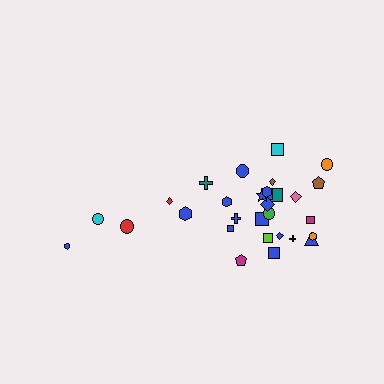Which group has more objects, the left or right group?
The right group.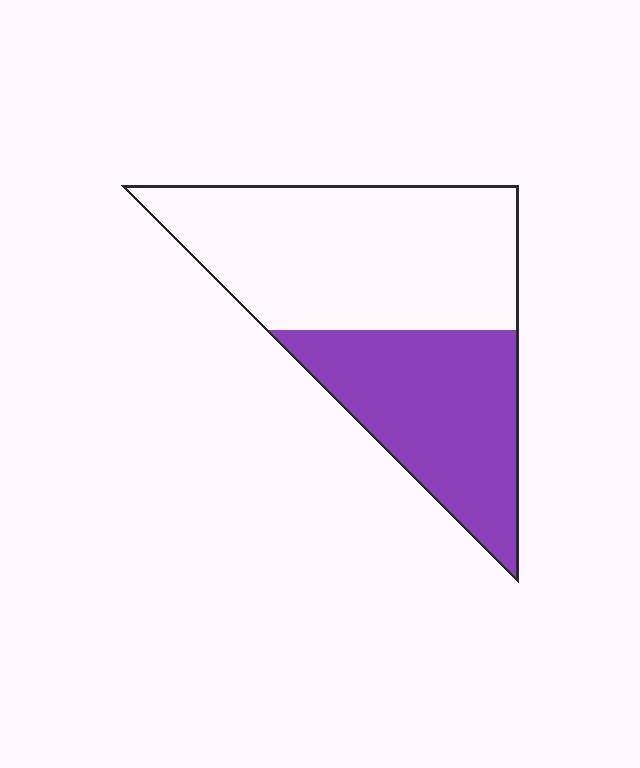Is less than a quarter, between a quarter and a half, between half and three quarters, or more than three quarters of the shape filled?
Between a quarter and a half.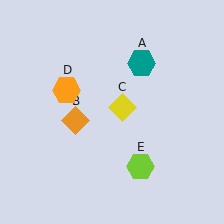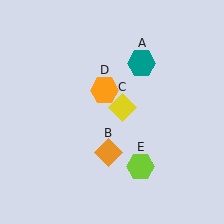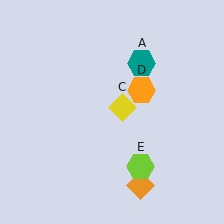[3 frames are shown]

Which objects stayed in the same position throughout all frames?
Teal hexagon (object A) and yellow diamond (object C) and lime hexagon (object E) remained stationary.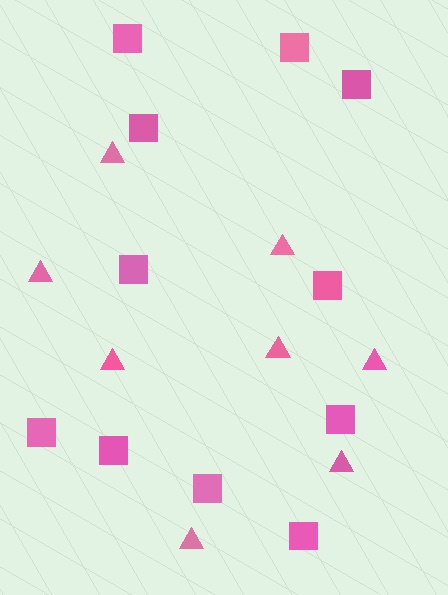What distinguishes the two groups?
There are 2 groups: one group of triangles (8) and one group of squares (11).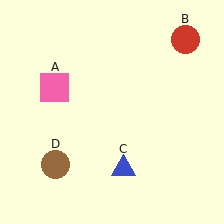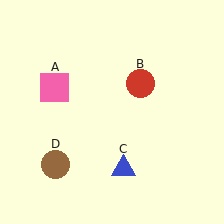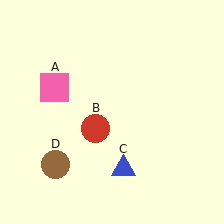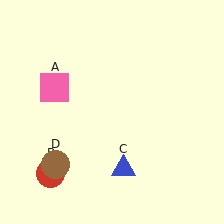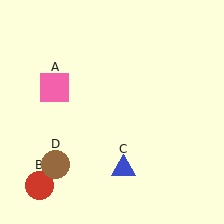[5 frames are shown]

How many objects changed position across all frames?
1 object changed position: red circle (object B).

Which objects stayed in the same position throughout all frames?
Pink square (object A) and blue triangle (object C) and brown circle (object D) remained stationary.